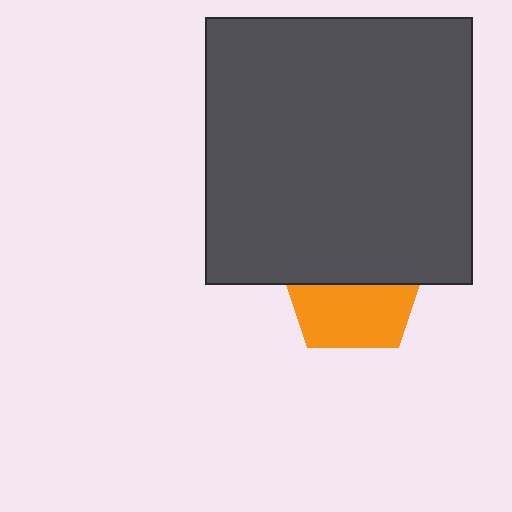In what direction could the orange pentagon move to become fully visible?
The orange pentagon could move down. That would shift it out from behind the dark gray square entirely.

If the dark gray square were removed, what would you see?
You would see the complete orange pentagon.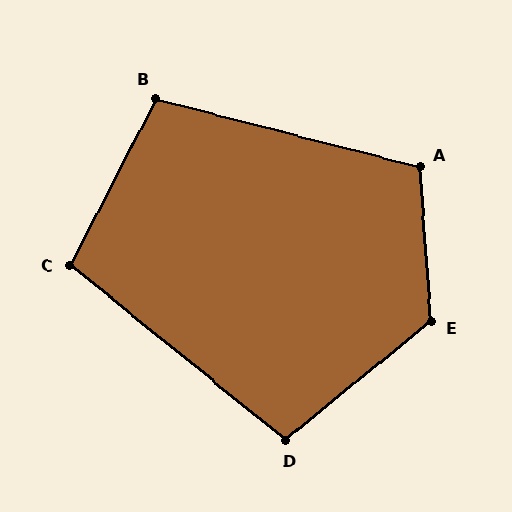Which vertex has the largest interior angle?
E, at approximately 125 degrees.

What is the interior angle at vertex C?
Approximately 102 degrees (obtuse).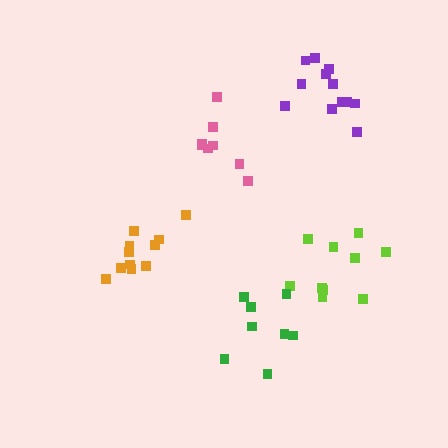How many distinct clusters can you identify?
There are 5 distinct clusters.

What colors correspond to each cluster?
The clusters are colored: orange, lime, purple, pink, green.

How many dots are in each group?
Group 1: 12 dots, Group 2: 10 dots, Group 3: 12 dots, Group 4: 8 dots, Group 5: 8 dots (50 total).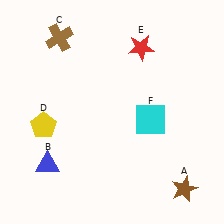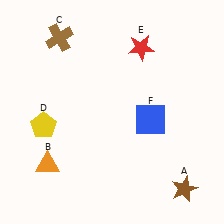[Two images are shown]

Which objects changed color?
B changed from blue to orange. F changed from cyan to blue.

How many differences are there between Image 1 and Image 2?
There are 2 differences between the two images.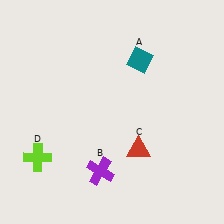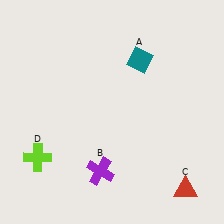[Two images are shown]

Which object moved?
The red triangle (C) moved right.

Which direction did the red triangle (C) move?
The red triangle (C) moved right.